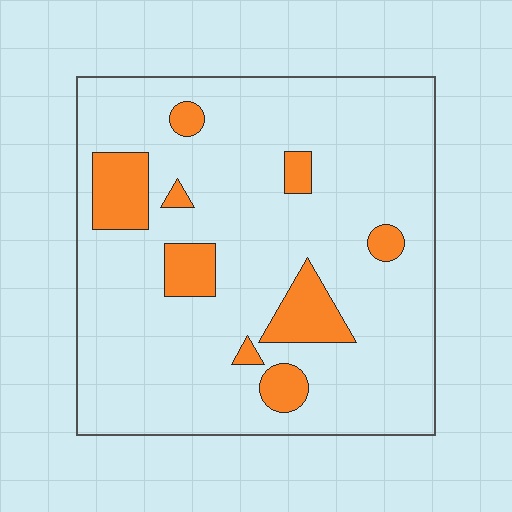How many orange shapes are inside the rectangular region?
9.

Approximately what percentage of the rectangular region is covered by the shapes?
Approximately 15%.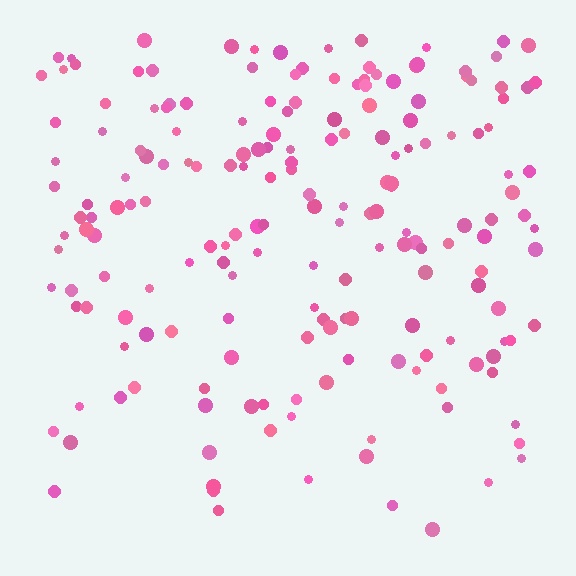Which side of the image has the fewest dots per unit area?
The bottom.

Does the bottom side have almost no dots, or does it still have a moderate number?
Still a moderate number, just noticeably fewer than the top.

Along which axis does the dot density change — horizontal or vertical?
Vertical.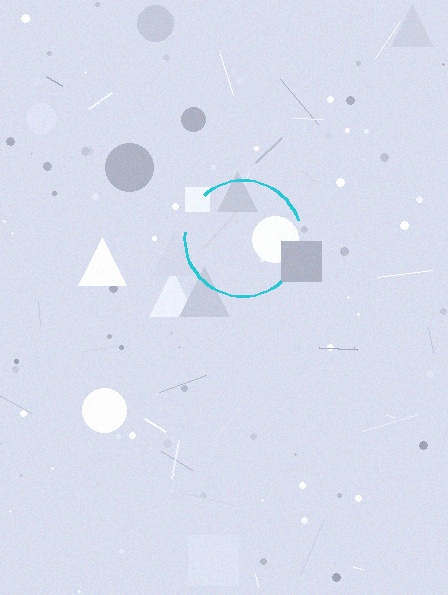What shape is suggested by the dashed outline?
The dashed outline suggests a circle.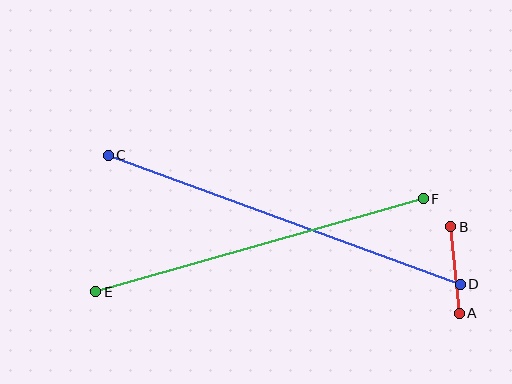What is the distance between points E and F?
The distance is approximately 340 pixels.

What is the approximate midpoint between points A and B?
The midpoint is at approximately (455, 270) pixels.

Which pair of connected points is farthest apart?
Points C and D are farthest apart.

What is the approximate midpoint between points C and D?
The midpoint is at approximately (284, 220) pixels.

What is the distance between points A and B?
The distance is approximately 87 pixels.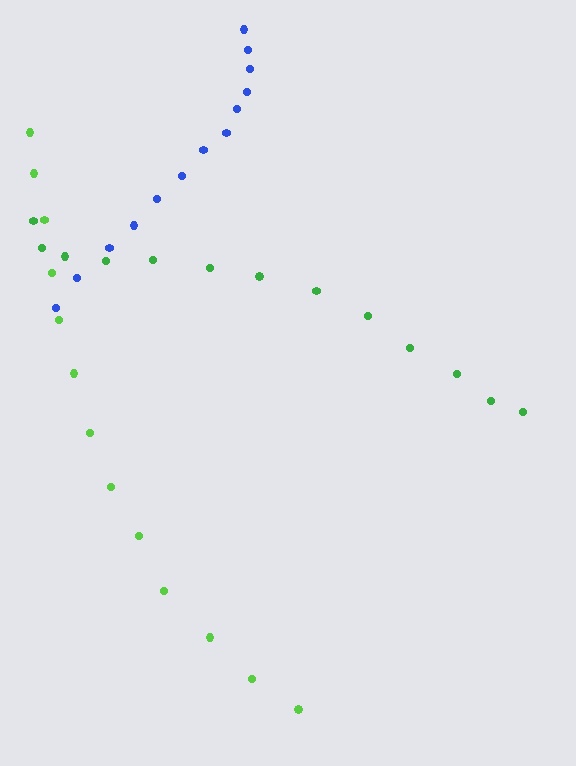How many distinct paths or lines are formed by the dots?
There are 3 distinct paths.